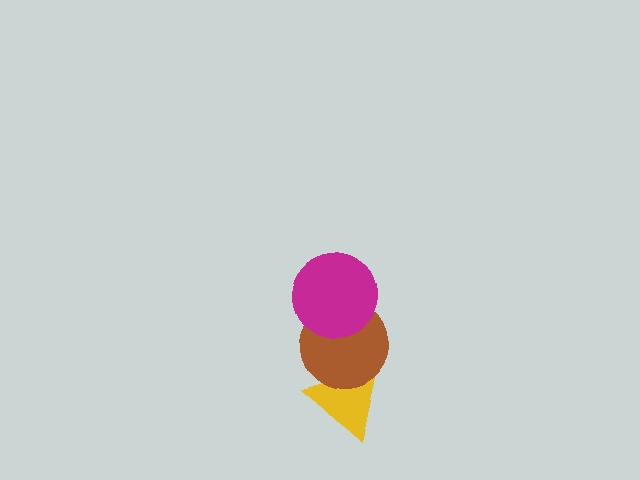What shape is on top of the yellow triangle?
The brown circle is on top of the yellow triangle.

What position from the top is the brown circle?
The brown circle is 2nd from the top.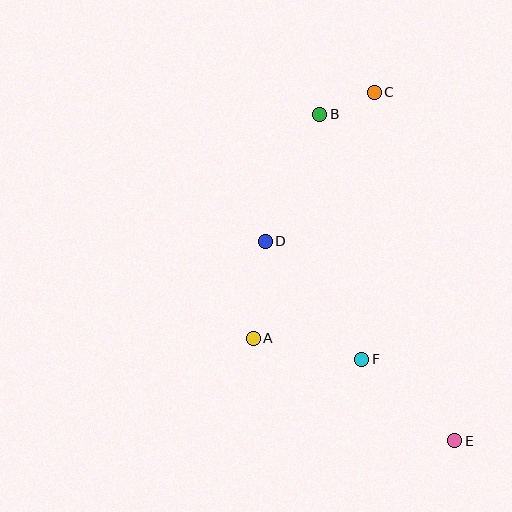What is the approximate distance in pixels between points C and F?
The distance between C and F is approximately 267 pixels.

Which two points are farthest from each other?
Points C and E are farthest from each other.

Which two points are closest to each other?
Points B and C are closest to each other.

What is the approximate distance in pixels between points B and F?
The distance between B and F is approximately 248 pixels.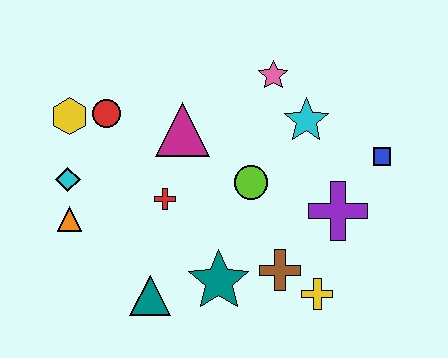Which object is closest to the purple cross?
The blue square is closest to the purple cross.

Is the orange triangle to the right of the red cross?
No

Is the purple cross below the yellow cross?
No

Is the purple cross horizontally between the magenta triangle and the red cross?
No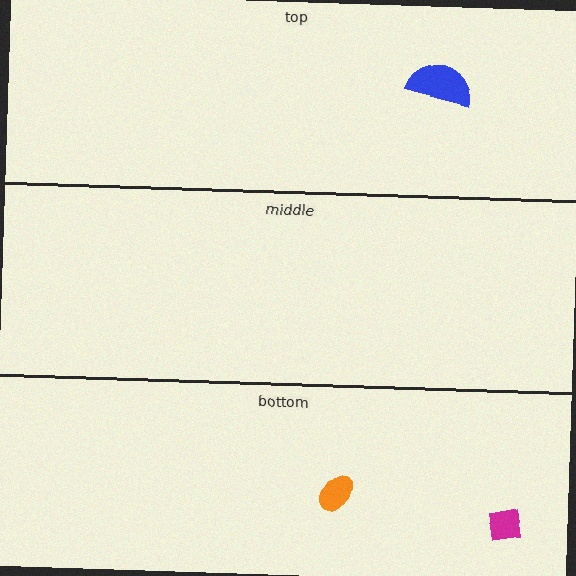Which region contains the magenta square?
The bottom region.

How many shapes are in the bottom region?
2.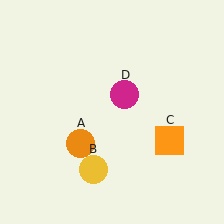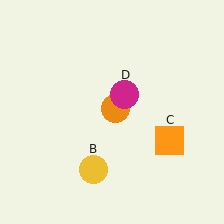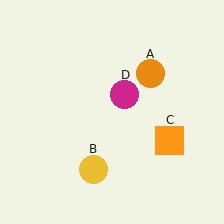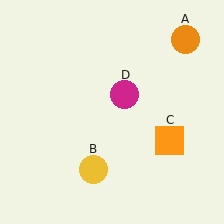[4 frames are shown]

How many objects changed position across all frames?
1 object changed position: orange circle (object A).